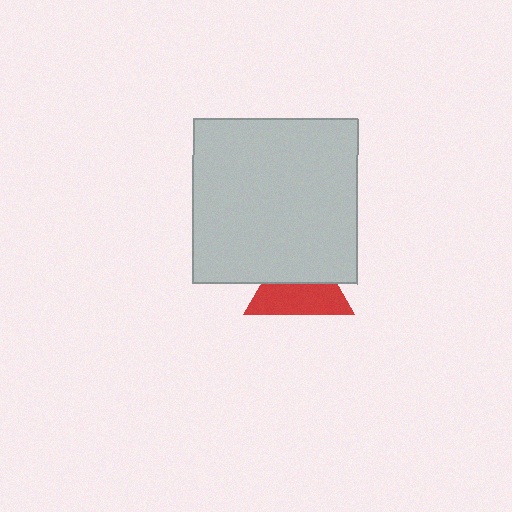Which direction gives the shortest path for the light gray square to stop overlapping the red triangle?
Moving up gives the shortest separation.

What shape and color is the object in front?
The object in front is a light gray square.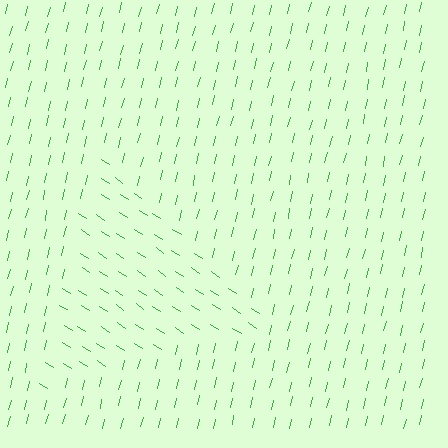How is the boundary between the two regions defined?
The boundary is defined purely by a change in line orientation (approximately 69 degrees difference). All lines are the same color and thickness.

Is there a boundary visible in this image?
Yes, there is a texture boundary formed by a change in line orientation.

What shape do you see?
I see a triangle.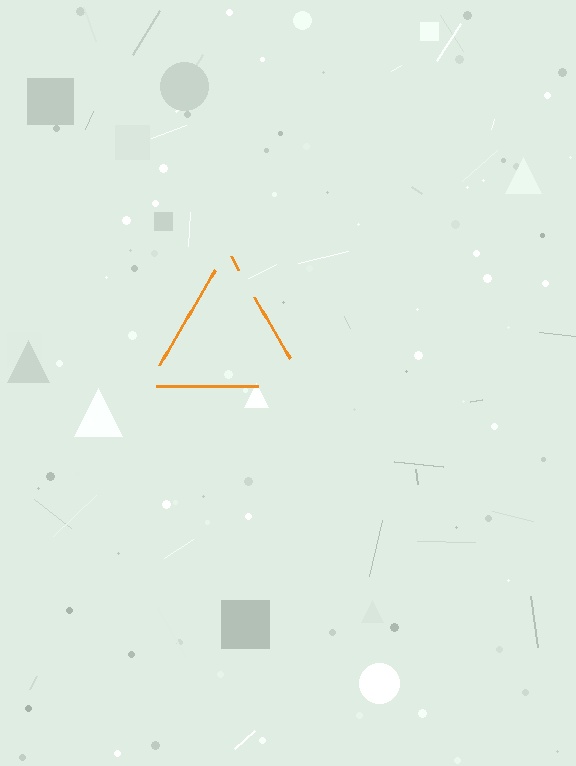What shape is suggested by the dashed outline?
The dashed outline suggests a triangle.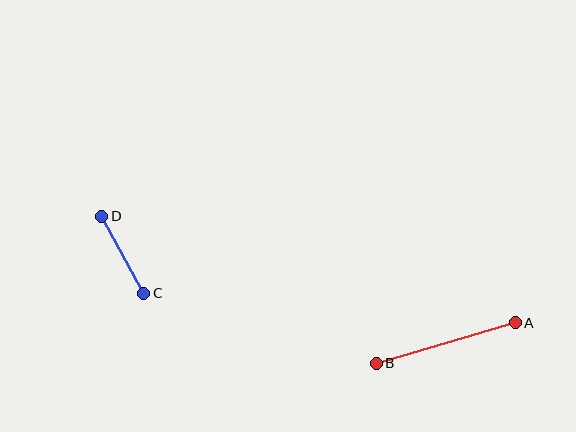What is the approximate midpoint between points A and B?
The midpoint is at approximately (446, 343) pixels.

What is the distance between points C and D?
The distance is approximately 88 pixels.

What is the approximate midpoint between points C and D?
The midpoint is at approximately (123, 255) pixels.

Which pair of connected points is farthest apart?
Points A and B are farthest apart.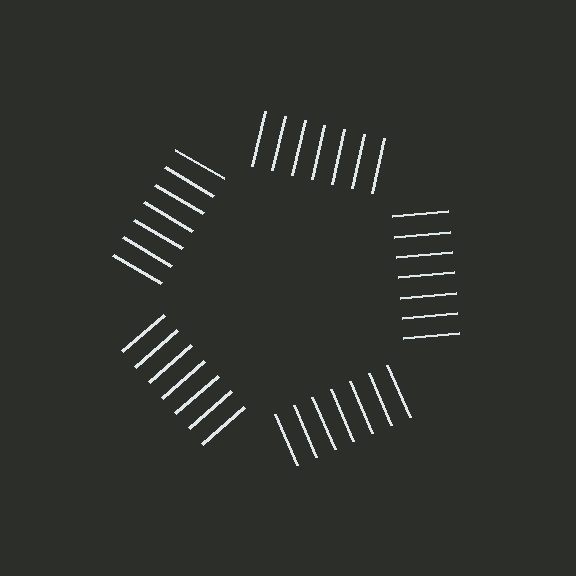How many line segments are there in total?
35 — 7 along each of the 5 edges.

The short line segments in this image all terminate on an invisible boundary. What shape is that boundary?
An illusory pentagon — the line segments terminate on its edges but no continuous stroke is drawn.